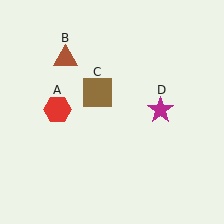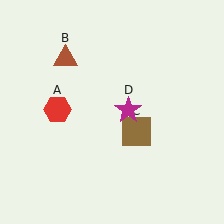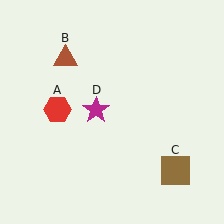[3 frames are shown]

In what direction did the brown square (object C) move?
The brown square (object C) moved down and to the right.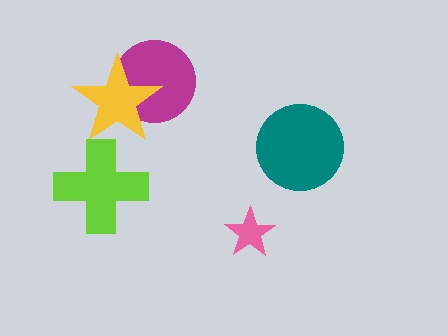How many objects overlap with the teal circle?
0 objects overlap with the teal circle.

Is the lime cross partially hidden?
No, no other shape covers it.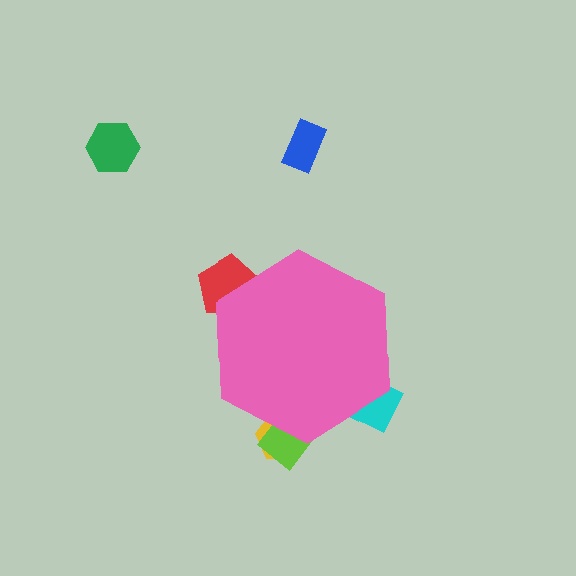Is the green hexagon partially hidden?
No, the green hexagon is fully visible.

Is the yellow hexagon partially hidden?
Yes, the yellow hexagon is partially hidden behind the pink hexagon.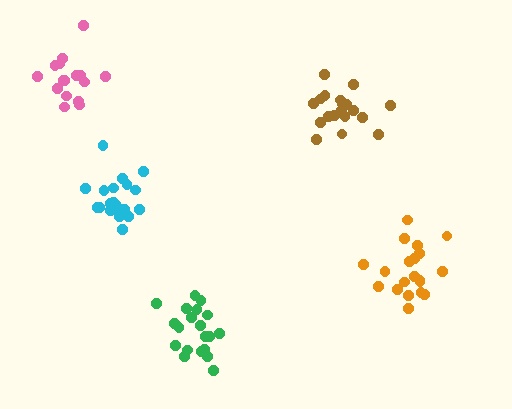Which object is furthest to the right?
The orange cluster is rightmost.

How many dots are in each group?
Group 1: 20 dots, Group 2: 20 dots, Group 3: 16 dots, Group 4: 20 dots, Group 5: 19 dots (95 total).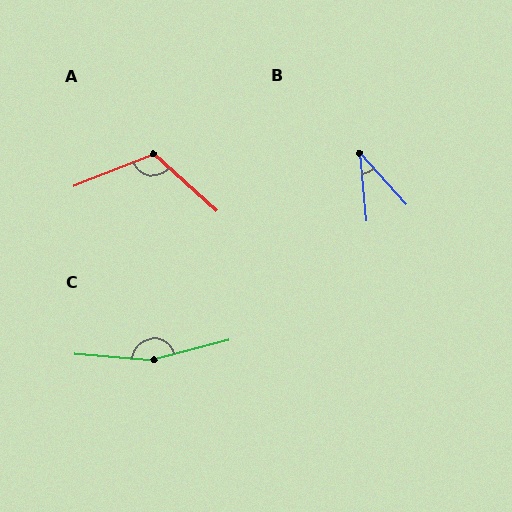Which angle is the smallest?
B, at approximately 37 degrees.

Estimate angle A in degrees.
Approximately 116 degrees.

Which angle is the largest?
C, at approximately 160 degrees.